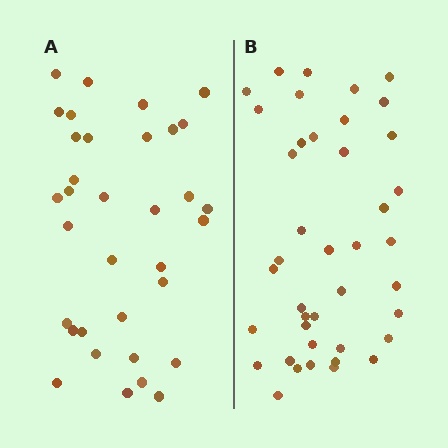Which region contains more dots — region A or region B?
Region B (the right region) has more dots.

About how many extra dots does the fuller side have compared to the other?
Region B has roughly 8 or so more dots than region A.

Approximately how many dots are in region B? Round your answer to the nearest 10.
About 40 dots. (The exact count is 41, which rounds to 40.)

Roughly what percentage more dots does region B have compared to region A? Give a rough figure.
About 20% more.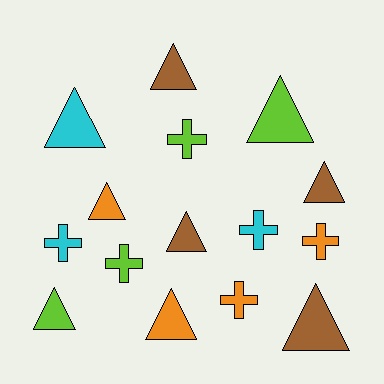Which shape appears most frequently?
Triangle, with 9 objects.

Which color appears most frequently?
Orange, with 4 objects.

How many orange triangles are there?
There are 2 orange triangles.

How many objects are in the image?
There are 15 objects.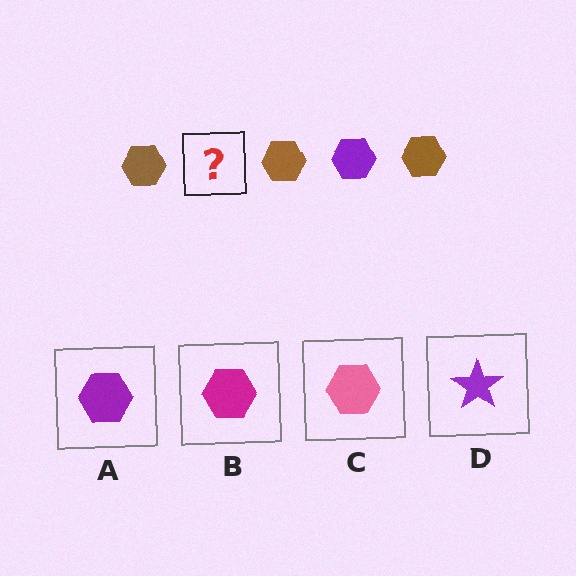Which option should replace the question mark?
Option A.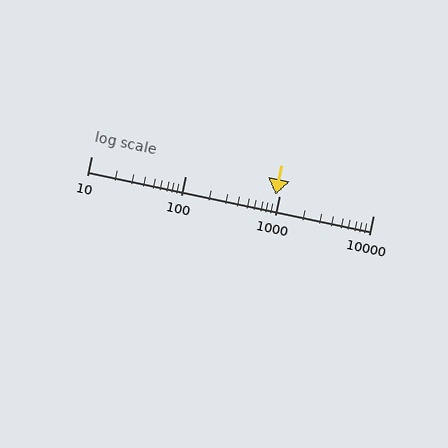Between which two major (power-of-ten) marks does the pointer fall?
The pointer is between 100 and 1000.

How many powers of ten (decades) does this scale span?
The scale spans 3 decades, from 10 to 10000.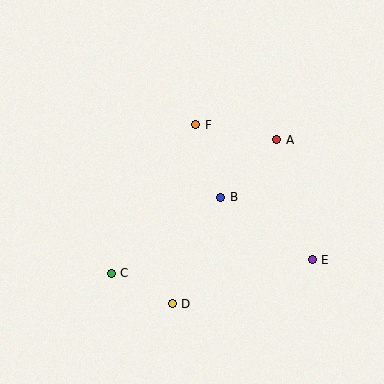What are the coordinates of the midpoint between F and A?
The midpoint between F and A is at (236, 132).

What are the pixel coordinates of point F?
Point F is at (196, 125).